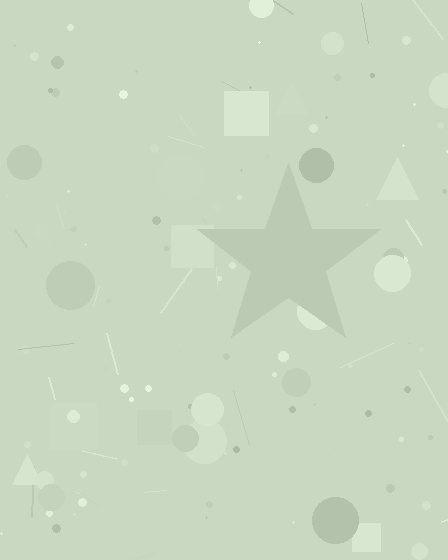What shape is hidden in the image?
A star is hidden in the image.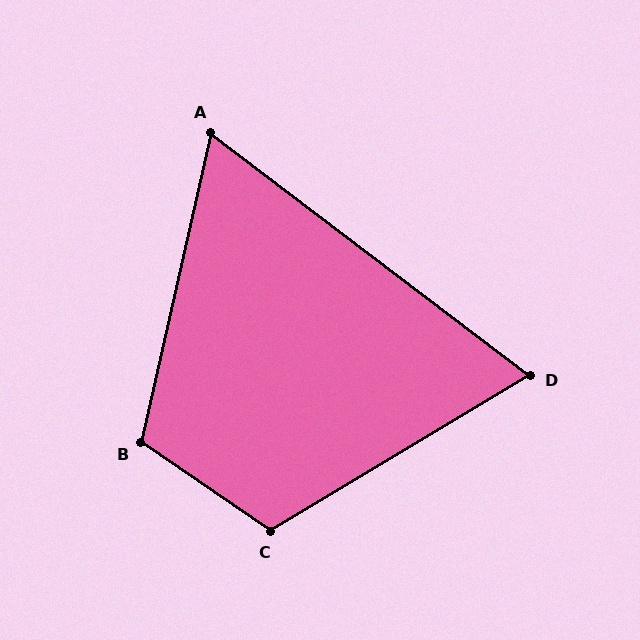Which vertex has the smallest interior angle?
A, at approximately 65 degrees.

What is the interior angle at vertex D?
Approximately 68 degrees (acute).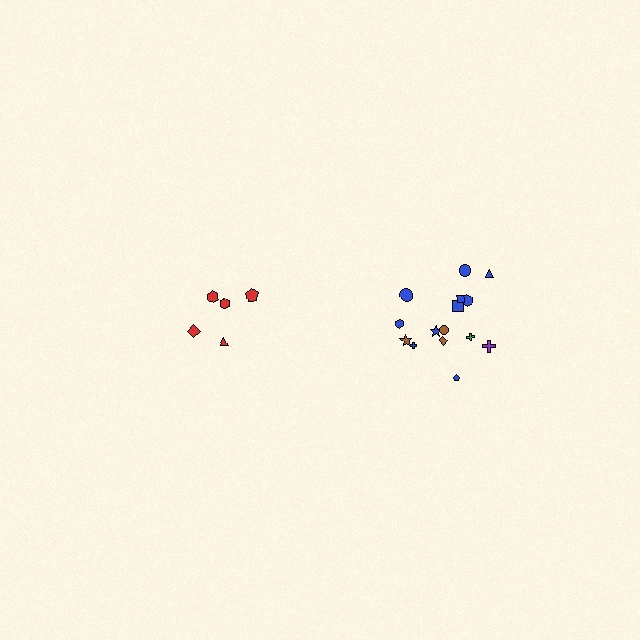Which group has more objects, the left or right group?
The right group.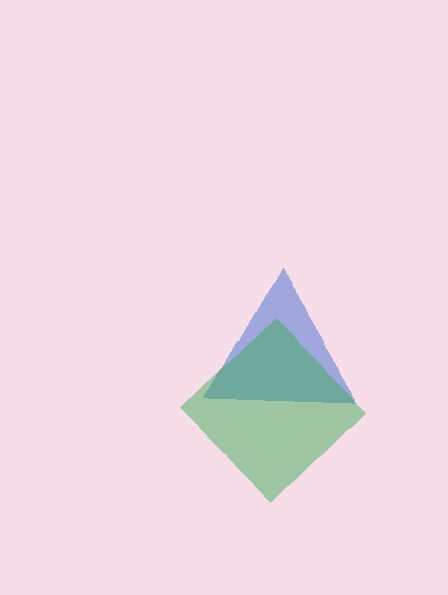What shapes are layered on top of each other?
The layered shapes are: a blue triangle, a green diamond.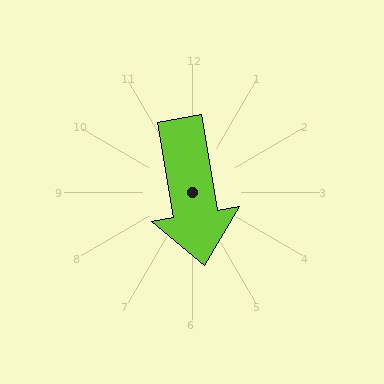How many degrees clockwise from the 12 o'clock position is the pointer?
Approximately 170 degrees.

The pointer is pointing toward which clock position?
Roughly 6 o'clock.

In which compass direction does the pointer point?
South.